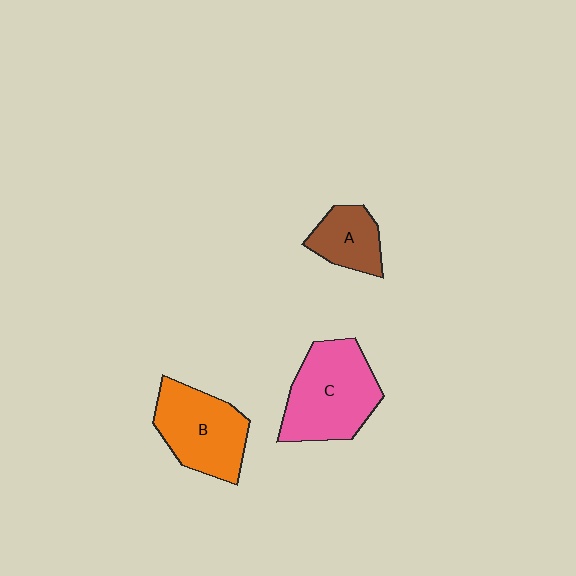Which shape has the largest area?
Shape C (pink).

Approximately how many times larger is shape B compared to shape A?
Approximately 1.7 times.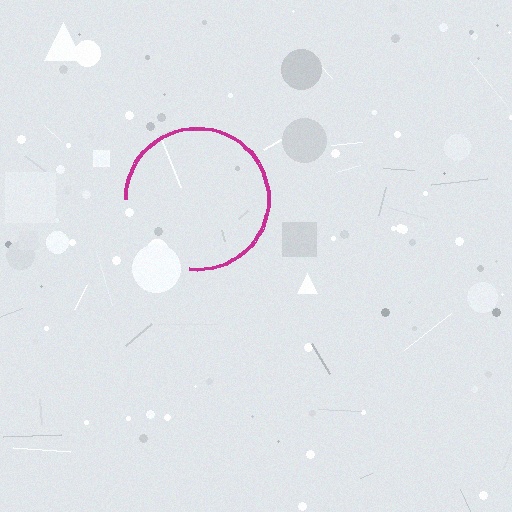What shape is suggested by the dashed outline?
The dashed outline suggests a circle.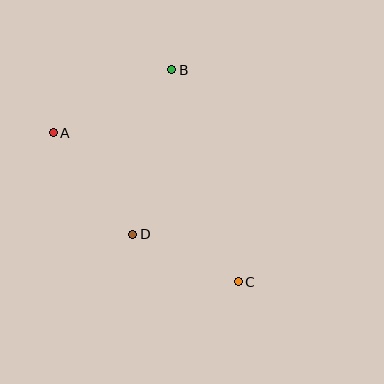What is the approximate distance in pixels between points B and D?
The distance between B and D is approximately 169 pixels.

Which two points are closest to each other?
Points C and D are closest to each other.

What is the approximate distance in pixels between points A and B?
The distance between A and B is approximately 134 pixels.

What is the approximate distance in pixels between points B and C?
The distance between B and C is approximately 222 pixels.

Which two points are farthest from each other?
Points A and C are farthest from each other.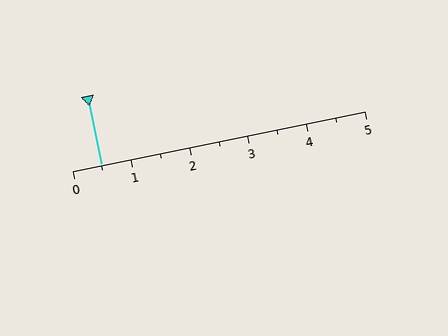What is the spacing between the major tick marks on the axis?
The major ticks are spaced 1 apart.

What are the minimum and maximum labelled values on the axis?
The axis runs from 0 to 5.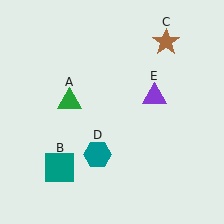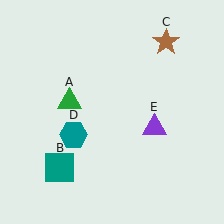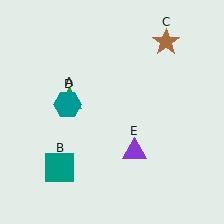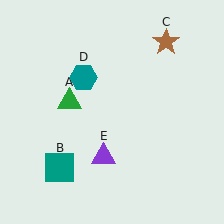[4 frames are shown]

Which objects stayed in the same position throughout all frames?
Green triangle (object A) and teal square (object B) and brown star (object C) remained stationary.